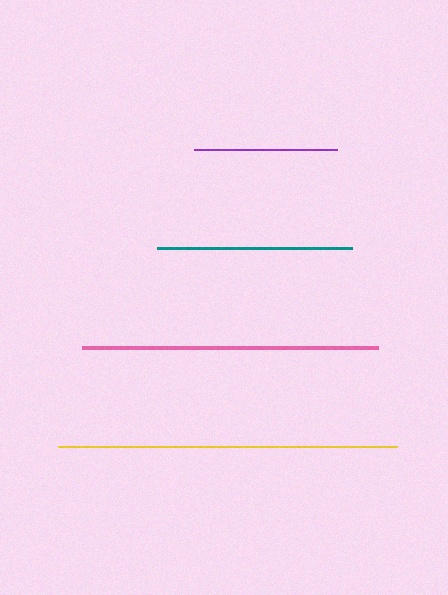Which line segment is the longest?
The yellow line is the longest at approximately 340 pixels.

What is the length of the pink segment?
The pink segment is approximately 296 pixels long.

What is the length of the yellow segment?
The yellow segment is approximately 340 pixels long.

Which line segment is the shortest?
The purple line is the shortest at approximately 142 pixels.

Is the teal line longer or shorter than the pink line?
The pink line is longer than the teal line.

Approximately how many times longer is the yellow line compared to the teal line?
The yellow line is approximately 1.7 times the length of the teal line.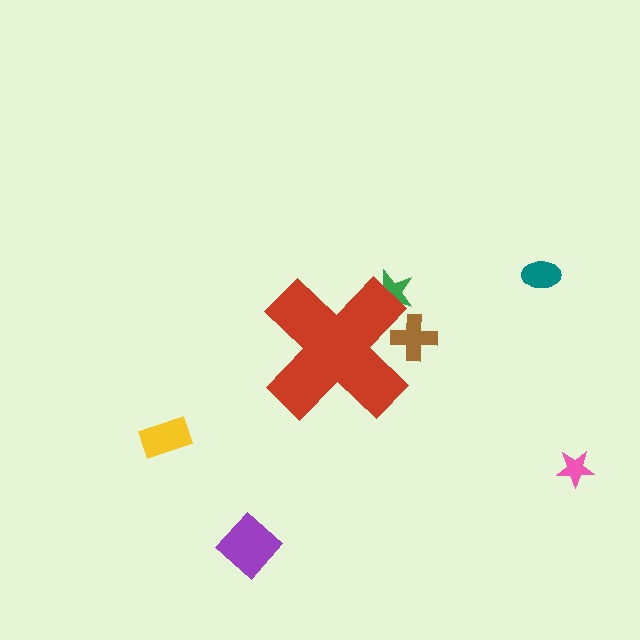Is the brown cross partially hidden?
Yes, the brown cross is partially hidden behind the red cross.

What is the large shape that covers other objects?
A red cross.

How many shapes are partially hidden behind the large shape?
2 shapes are partially hidden.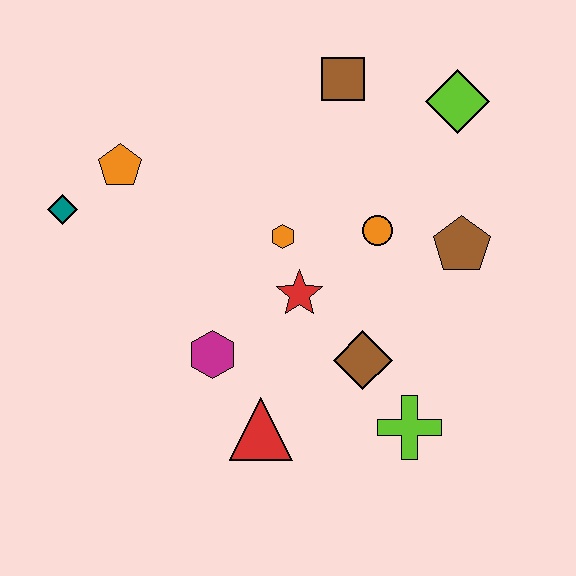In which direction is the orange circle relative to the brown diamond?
The orange circle is above the brown diamond.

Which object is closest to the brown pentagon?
The orange circle is closest to the brown pentagon.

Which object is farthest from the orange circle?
The teal diamond is farthest from the orange circle.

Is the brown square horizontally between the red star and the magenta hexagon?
No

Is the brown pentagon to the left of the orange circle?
No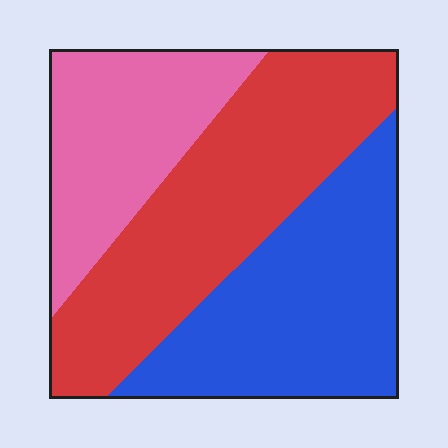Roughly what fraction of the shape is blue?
Blue covers roughly 35% of the shape.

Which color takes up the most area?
Red, at roughly 40%.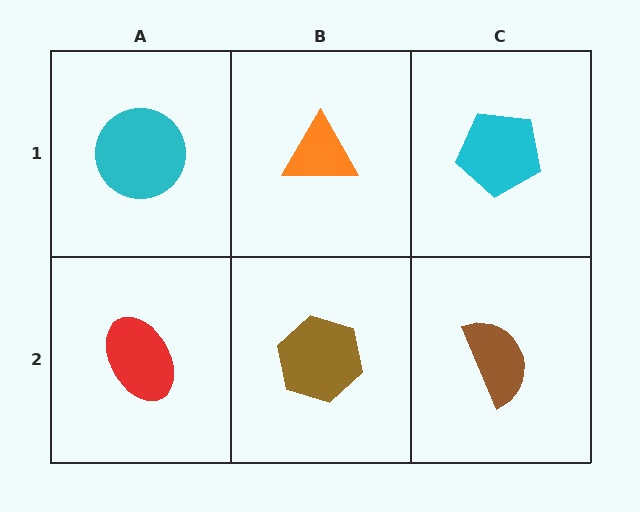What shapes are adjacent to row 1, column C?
A brown semicircle (row 2, column C), an orange triangle (row 1, column B).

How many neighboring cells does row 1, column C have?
2.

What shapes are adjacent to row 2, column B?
An orange triangle (row 1, column B), a red ellipse (row 2, column A), a brown semicircle (row 2, column C).